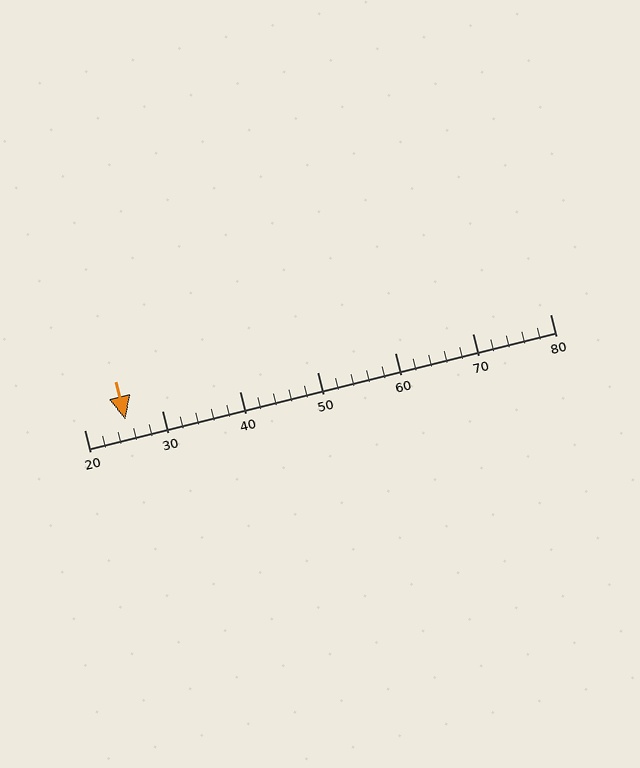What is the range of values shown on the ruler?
The ruler shows values from 20 to 80.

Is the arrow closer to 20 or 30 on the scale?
The arrow is closer to 30.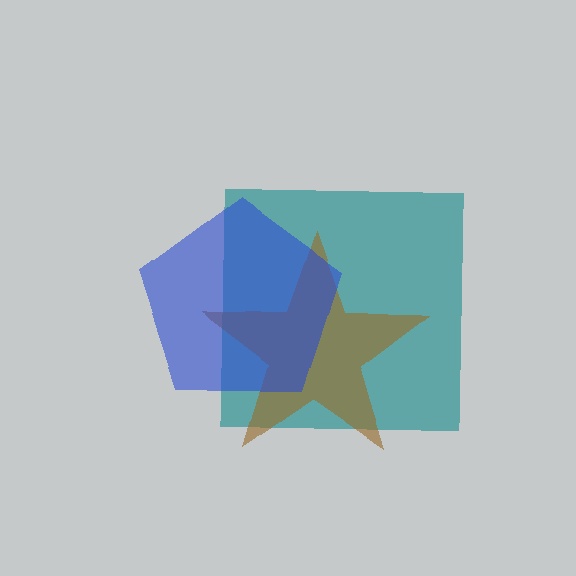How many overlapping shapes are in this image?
There are 3 overlapping shapes in the image.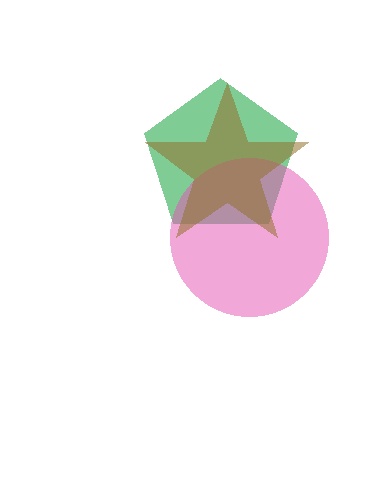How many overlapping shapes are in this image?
There are 3 overlapping shapes in the image.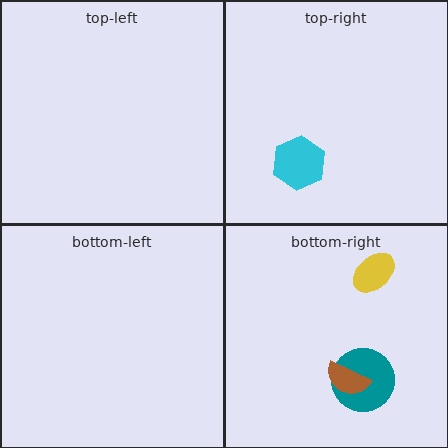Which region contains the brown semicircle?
The bottom-right region.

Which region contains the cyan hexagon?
The top-right region.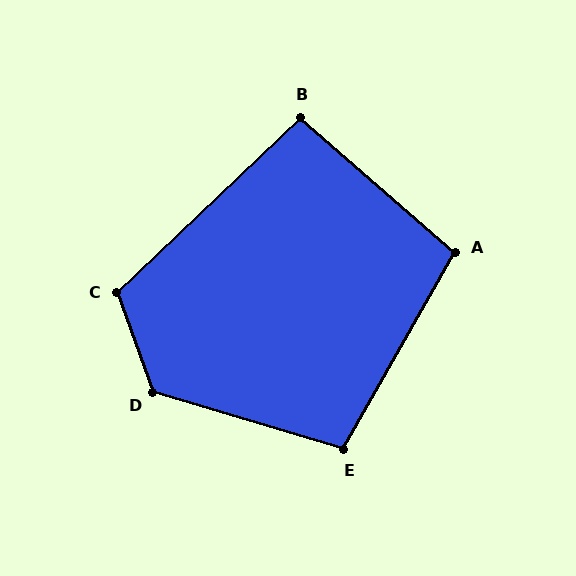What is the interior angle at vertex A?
Approximately 102 degrees (obtuse).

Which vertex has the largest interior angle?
D, at approximately 126 degrees.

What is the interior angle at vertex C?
Approximately 114 degrees (obtuse).